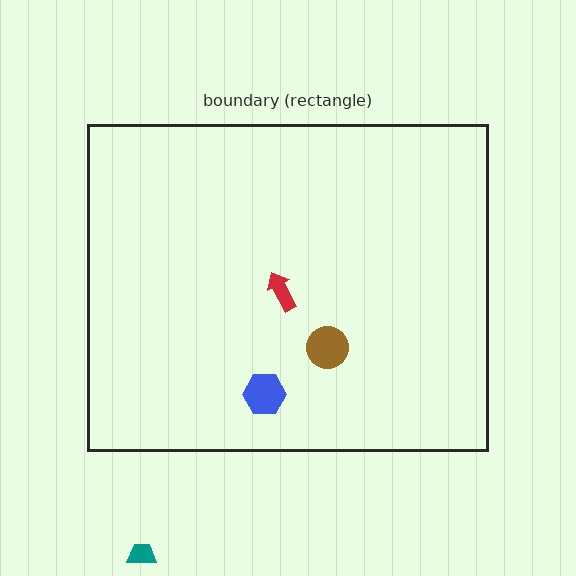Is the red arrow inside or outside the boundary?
Inside.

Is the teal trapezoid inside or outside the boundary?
Outside.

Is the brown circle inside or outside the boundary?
Inside.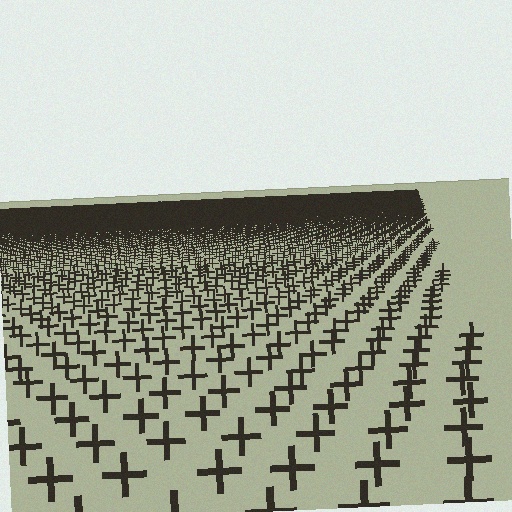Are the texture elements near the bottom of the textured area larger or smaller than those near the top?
Larger. Near the bottom, elements are closer to the viewer and appear at a bigger on-screen size.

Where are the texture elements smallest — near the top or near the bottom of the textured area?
Near the top.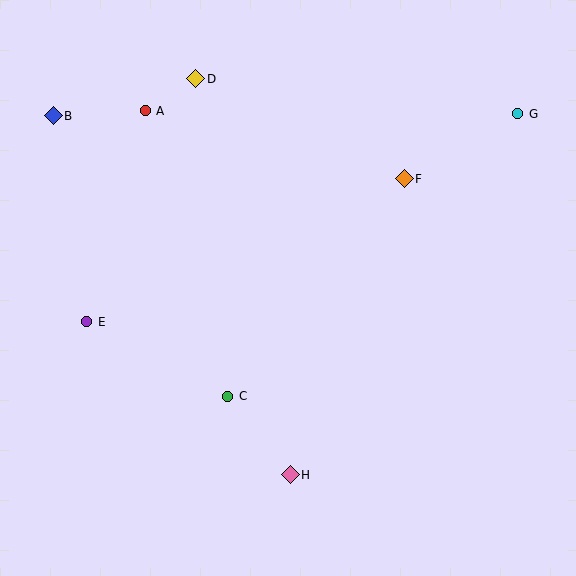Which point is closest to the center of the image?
Point C at (228, 396) is closest to the center.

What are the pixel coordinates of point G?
Point G is at (518, 114).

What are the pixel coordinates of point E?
Point E is at (87, 322).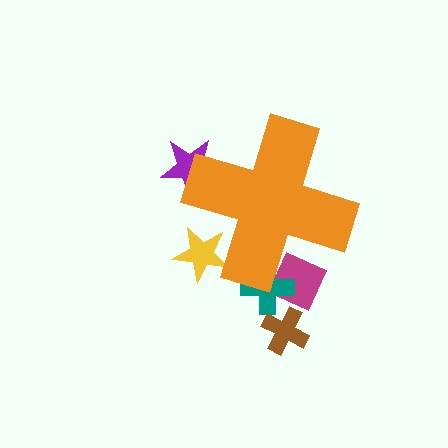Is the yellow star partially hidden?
Yes, the yellow star is partially hidden behind the orange cross.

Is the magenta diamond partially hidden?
Yes, the magenta diamond is partially hidden behind the orange cross.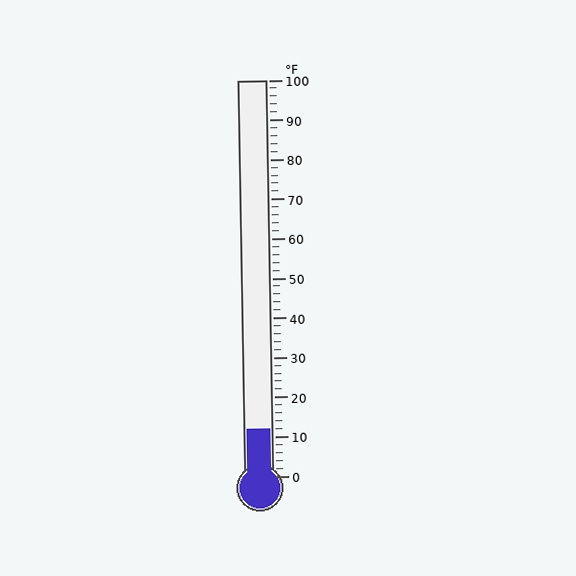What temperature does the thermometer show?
The thermometer shows approximately 12°F.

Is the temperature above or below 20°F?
The temperature is below 20°F.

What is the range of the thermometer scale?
The thermometer scale ranges from 0°F to 100°F.